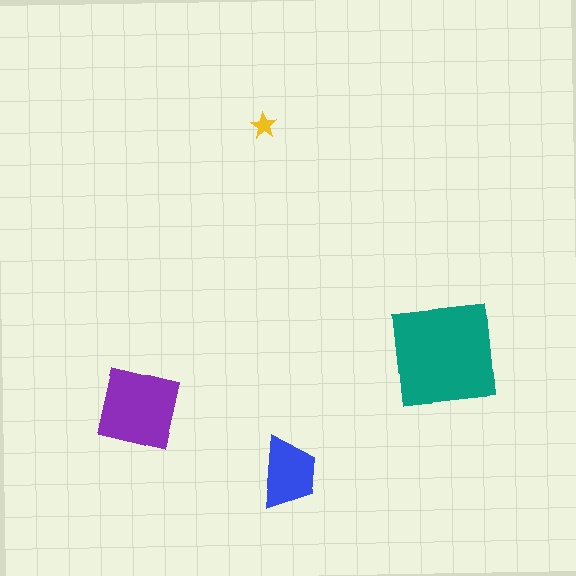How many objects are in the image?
There are 4 objects in the image.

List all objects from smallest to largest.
The yellow star, the blue trapezoid, the purple square, the teal square.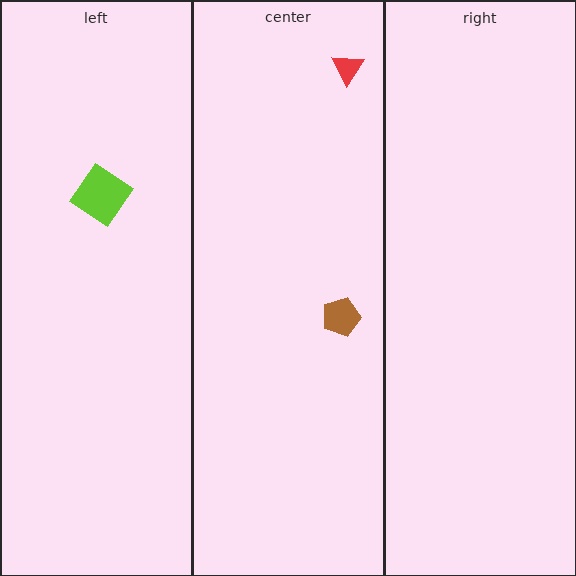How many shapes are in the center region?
2.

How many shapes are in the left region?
1.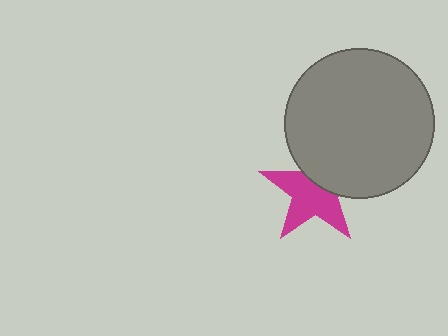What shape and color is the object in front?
The object in front is a gray circle.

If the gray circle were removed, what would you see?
You would see the complete magenta star.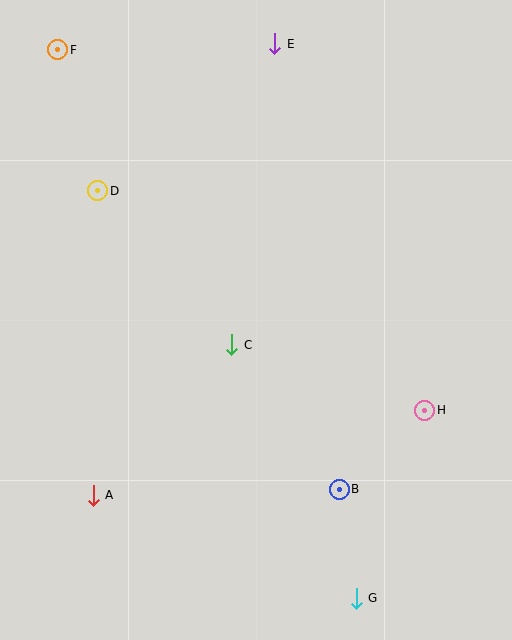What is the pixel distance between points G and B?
The distance between G and B is 111 pixels.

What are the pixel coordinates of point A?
Point A is at (93, 495).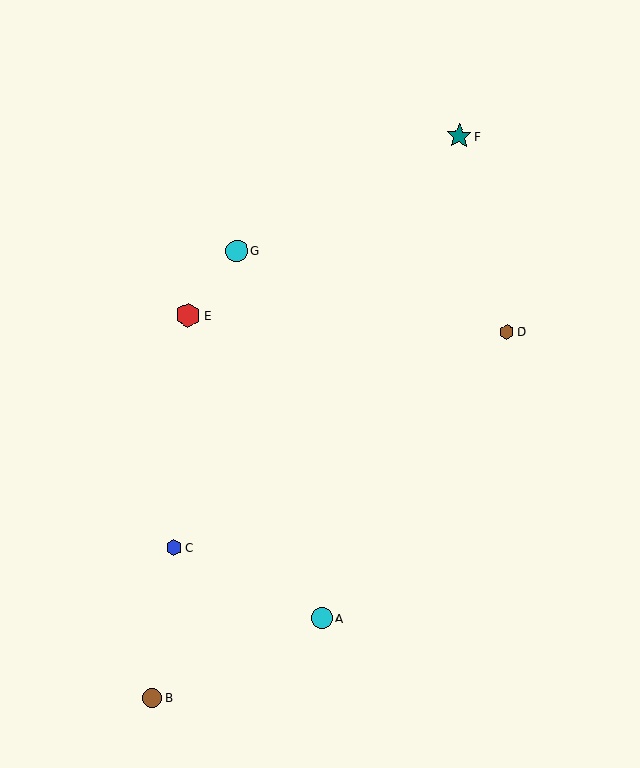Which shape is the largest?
The teal star (labeled F) is the largest.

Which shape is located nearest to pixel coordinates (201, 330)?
The red hexagon (labeled E) at (188, 315) is nearest to that location.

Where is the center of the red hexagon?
The center of the red hexagon is at (188, 315).